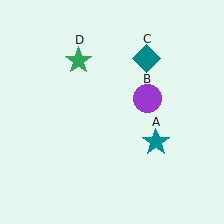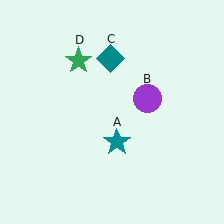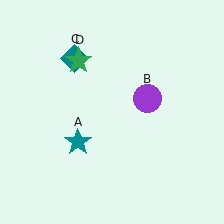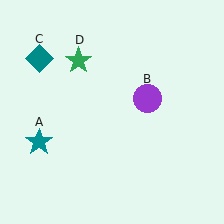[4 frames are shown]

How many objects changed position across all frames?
2 objects changed position: teal star (object A), teal diamond (object C).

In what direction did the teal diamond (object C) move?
The teal diamond (object C) moved left.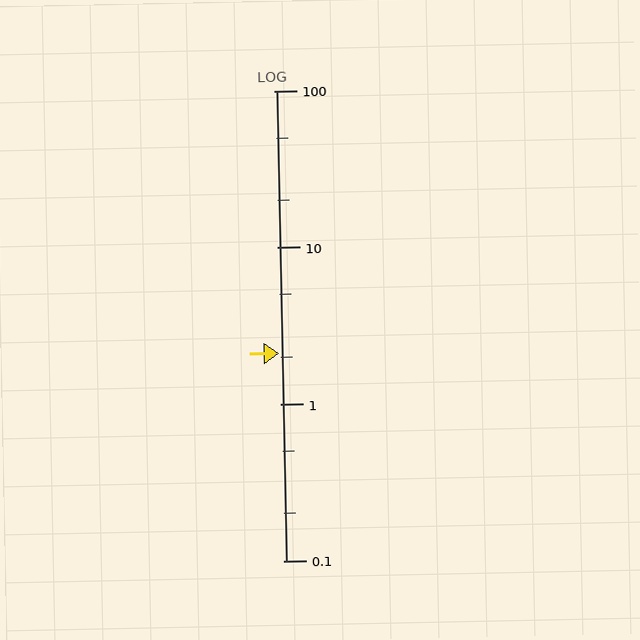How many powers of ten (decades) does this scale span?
The scale spans 3 decades, from 0.1 to 100.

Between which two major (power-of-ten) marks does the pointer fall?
The pointer is between 1 and 10.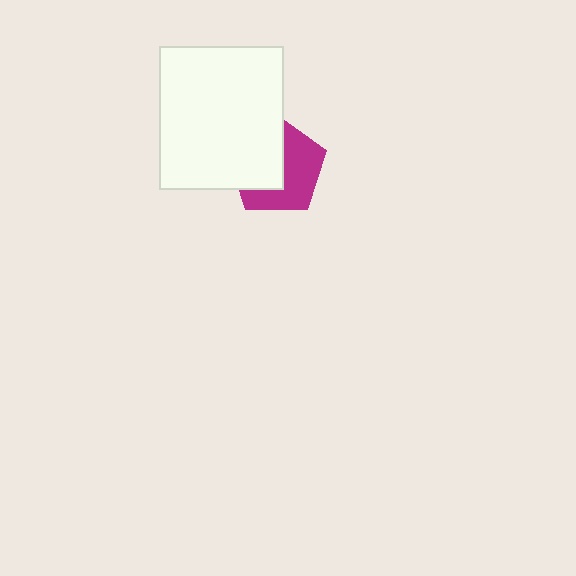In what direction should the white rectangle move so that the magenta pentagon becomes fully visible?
The white rectangle should move left. That is the shortest direction to clear the overlap and leave the magenta pentagon fully visible.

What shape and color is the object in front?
The object in front is a white rectangle.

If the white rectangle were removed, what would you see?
You would see the complete magenta pentagon.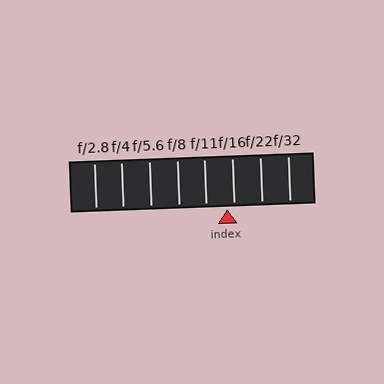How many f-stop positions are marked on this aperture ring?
There are 8 f-stop positions marked.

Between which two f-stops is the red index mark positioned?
The index mark is between f/11 and f/16.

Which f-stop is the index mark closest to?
The index mark is closest to f/16.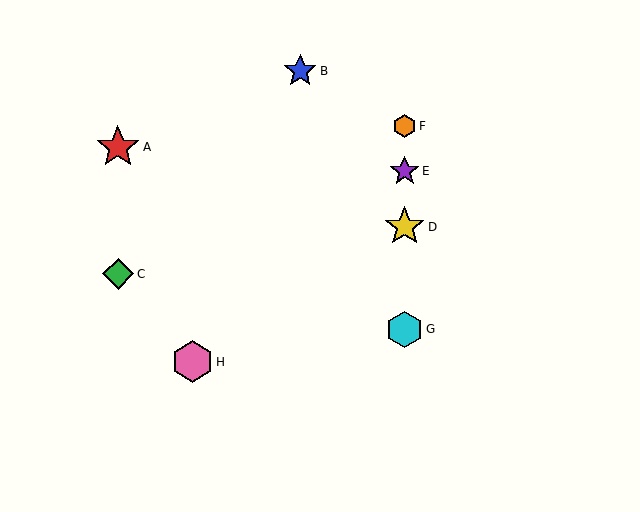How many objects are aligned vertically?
4 objects (D, E, F, G) are aligned vertically.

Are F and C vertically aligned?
No, F is at x≈405 and C is at x≈118.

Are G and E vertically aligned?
Yes, both are at x≈405.